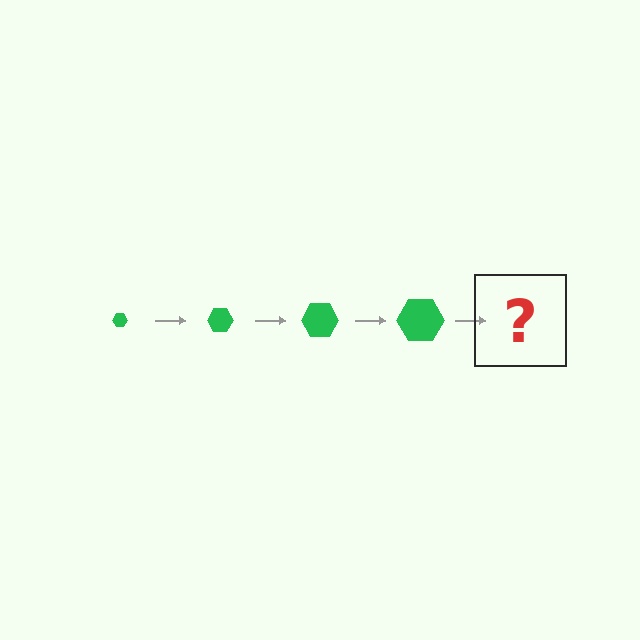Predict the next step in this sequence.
The next step is a green hexagon, larger than the previous one.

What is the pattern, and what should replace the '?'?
The pattern is that the hexagon gets progressively larger each step. The '?' should be a green hexagon, larger than the previous one.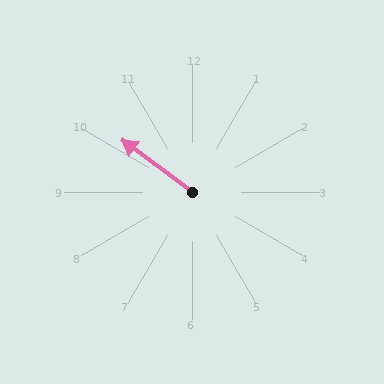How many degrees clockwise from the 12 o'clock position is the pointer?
Approximately 307 degrees.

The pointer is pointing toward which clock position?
Roughly 10 o'clock.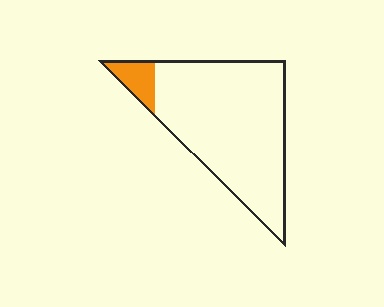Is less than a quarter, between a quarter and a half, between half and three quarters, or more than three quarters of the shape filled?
Less than a quarter.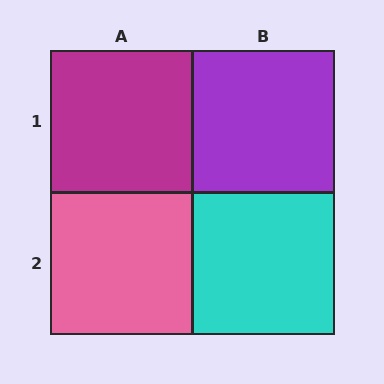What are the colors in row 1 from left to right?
Magenta, purple.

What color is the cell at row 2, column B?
Cyan.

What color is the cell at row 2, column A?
Pink.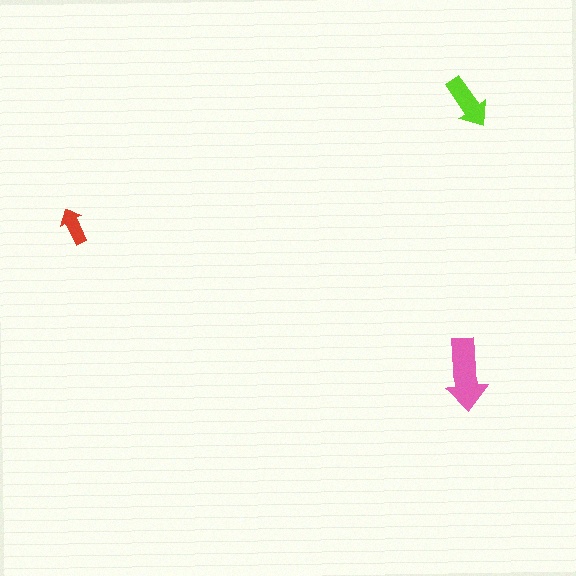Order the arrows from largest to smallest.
the pink one, the lime one, the red one.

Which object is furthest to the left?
The red arrow is leftmost.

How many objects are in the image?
There are 3 objects in the image.